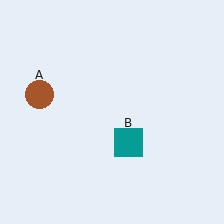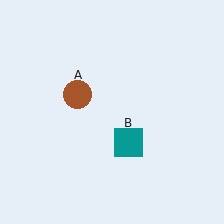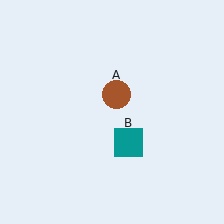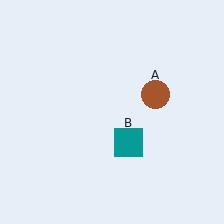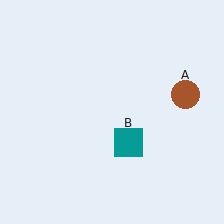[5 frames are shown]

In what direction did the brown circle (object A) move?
The brown circle (object A) moved right.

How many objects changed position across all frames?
1 object changed position: brown circle (object A).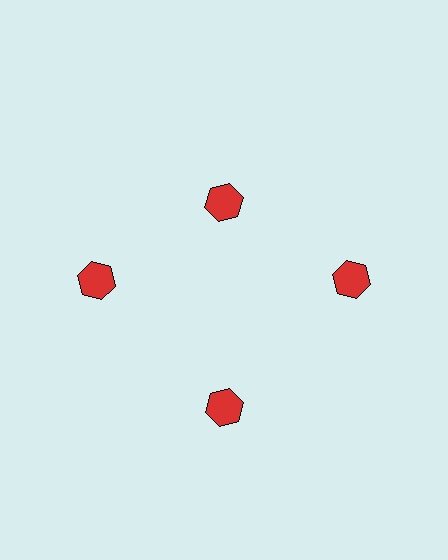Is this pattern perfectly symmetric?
No. The 4 red hexagons are arranged in a ring, but one element near the 12 o'clock position is pulled inward toward the center, breaking the 4-fold rotational symmetry.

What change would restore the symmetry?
The symmetry would be restored by moving it outward, back onto the ring so that all 4 hexagons sit at equal angles and equal distance from the center.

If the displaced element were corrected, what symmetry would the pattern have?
It would have 4-fold rotational symmetry — the pattern would map onto itself every 90 degrees.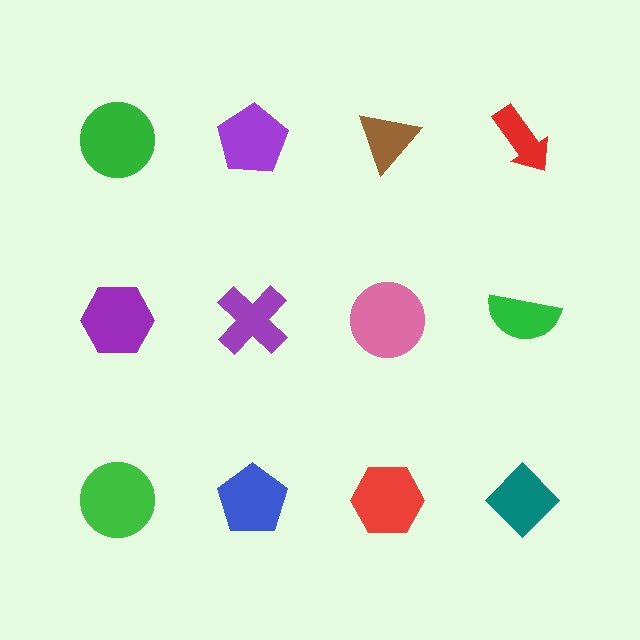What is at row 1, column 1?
A green circle.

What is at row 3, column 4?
A teal diamond.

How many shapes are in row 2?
4 shapes.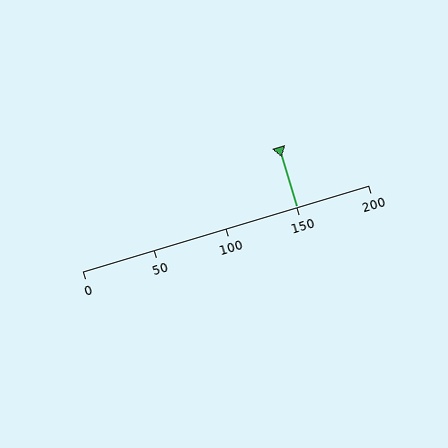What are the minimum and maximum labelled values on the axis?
The axis runs from 0 to 200.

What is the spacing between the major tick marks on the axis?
The major ticks are spaced 50 apart.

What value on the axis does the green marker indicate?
The marker indicates approximately 150.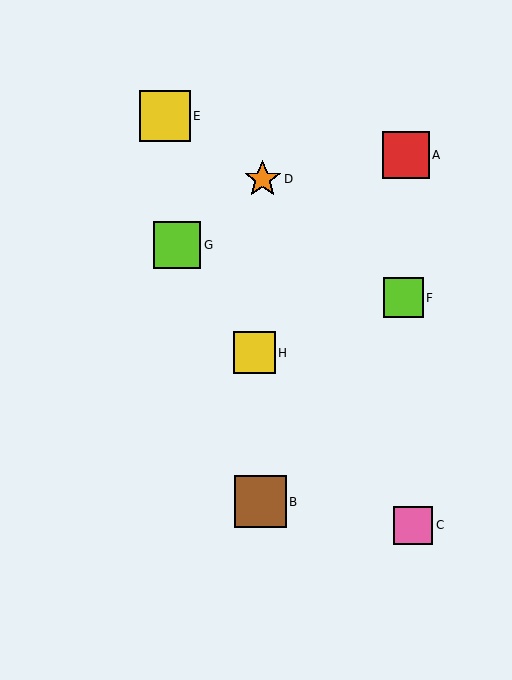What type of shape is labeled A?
Shape A is a red square.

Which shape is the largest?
The brown square (labeled B) is the largest.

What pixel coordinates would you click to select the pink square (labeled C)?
Click at (413, 525) to select the pink square C.